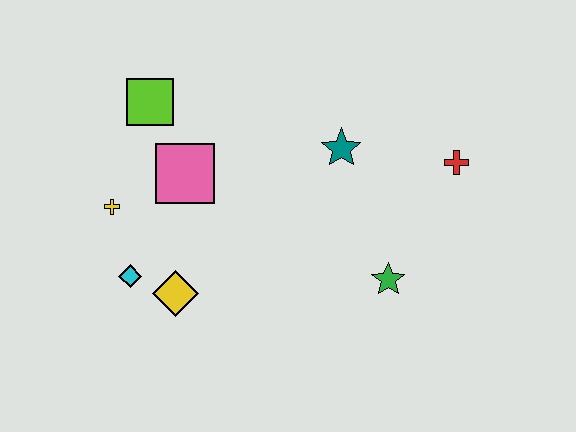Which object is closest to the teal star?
The red cross is closest to the teal star.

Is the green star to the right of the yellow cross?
Yes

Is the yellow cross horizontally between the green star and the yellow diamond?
No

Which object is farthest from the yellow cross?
The red cross is farthest from the yellow cross.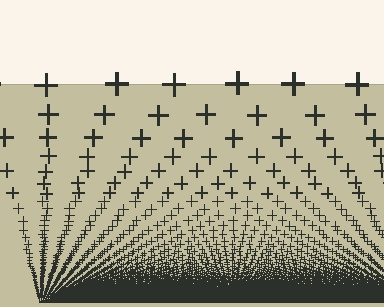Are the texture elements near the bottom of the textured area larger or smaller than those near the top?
Smaller. The gradient is inverted — elements near the bottom are smaller and denser.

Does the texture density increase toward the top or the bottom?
Density increases toward the bottom.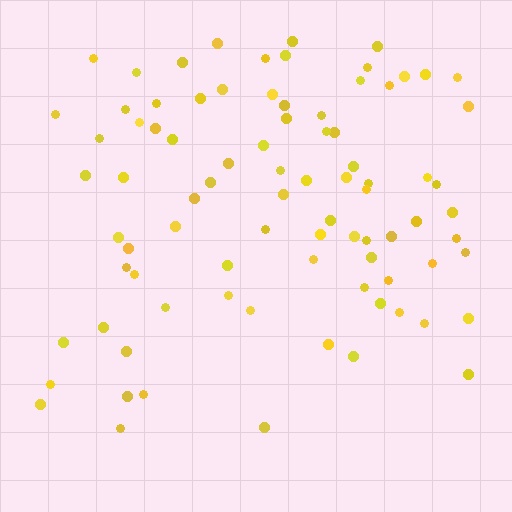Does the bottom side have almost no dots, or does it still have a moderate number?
Still a moderate number, just noticeably fewer than the top.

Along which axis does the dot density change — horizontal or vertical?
Vertical.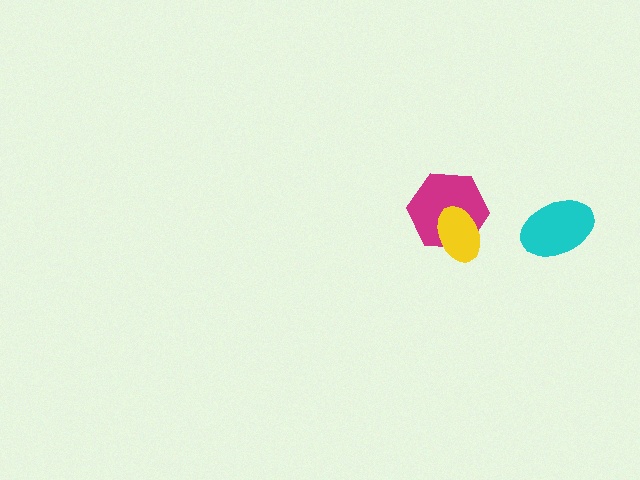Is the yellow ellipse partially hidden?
No, no other shape covers it.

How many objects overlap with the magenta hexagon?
1 object overlaps with the magenta hexagon.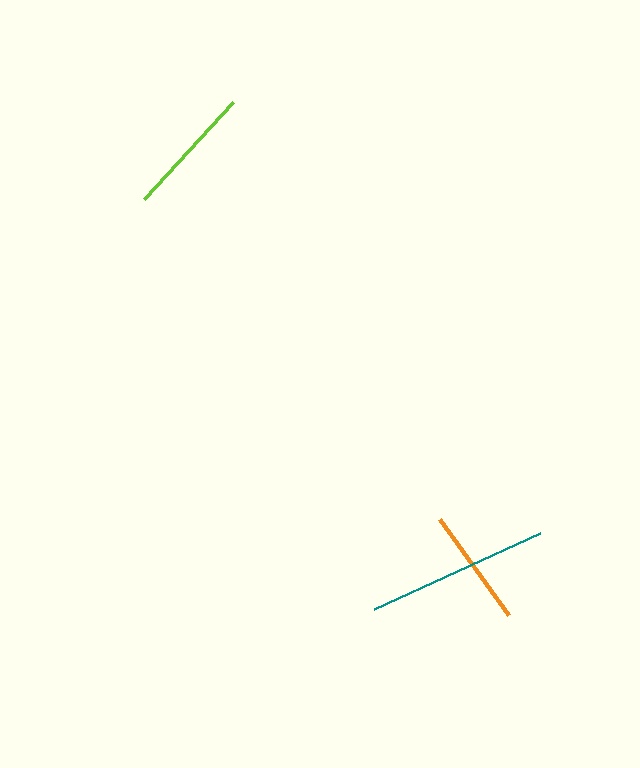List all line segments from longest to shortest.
From longest to shortest: teal, lime, orange.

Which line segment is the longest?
The teal line is the longest at approximately 182 pixels.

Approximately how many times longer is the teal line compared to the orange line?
The teal line is approximately 1.5 times the length of the orange line.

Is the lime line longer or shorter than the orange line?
The lime line is longer than the orange line.